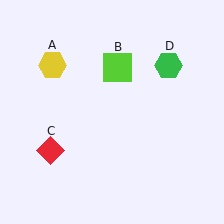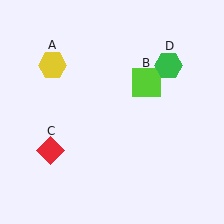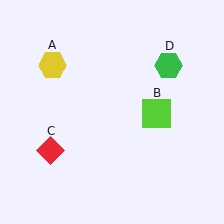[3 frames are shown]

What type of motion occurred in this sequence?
The lime square (object B) rotated clockwise around the center of the scene.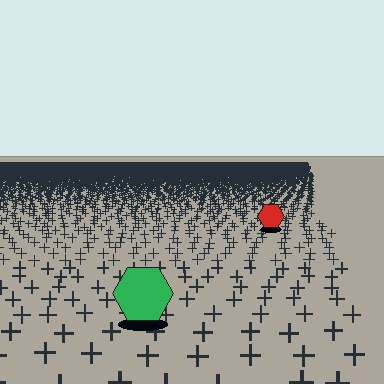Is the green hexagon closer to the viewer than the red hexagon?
Yes. The green hexagon is closer — you can tell from the texture gradient: the ground texture is coarser near it.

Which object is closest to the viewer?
The green hexagon is closest. The texture marks near it are larger and more spread out.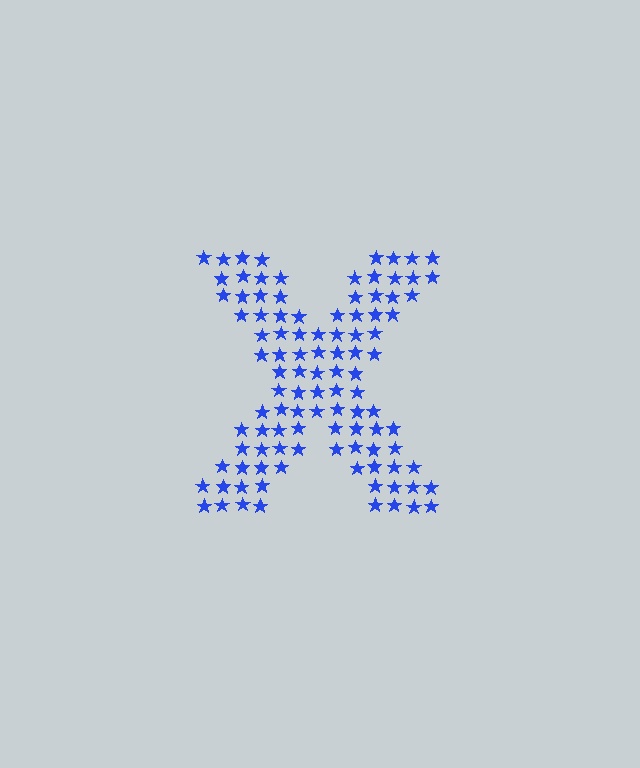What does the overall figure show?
The overall figure shows the letter X.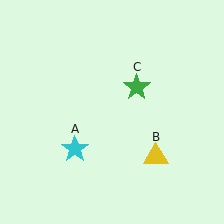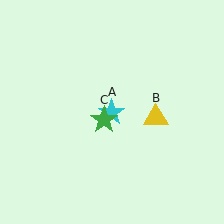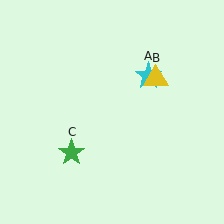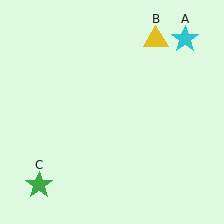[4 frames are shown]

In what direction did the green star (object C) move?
The green star (object C) moved down and to the left.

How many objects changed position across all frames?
3 objects changed position: cyan star (object A), yellow triangle (object B), green star (object C).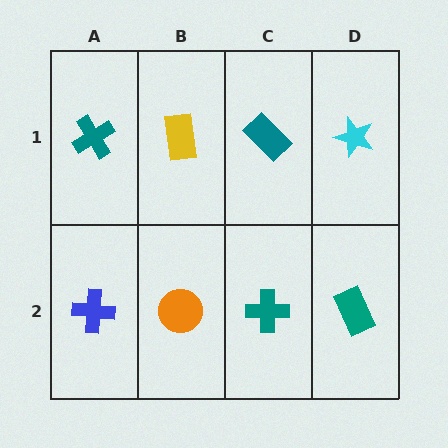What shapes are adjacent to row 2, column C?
A teal rectangle (row 1, column C), an orange circle (row 2, column B), a teal rectangle (row 2, column D).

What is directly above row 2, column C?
A teal rectangle.